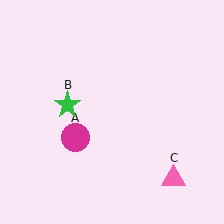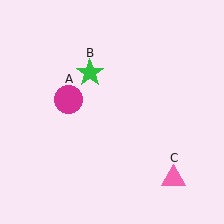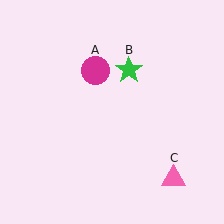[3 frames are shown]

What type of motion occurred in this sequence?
The magenta circle (object A), green star (object B) rotated clockwise around the center of the scene.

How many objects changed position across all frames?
2 objects changed position: magenta circle (object A), green star (object B).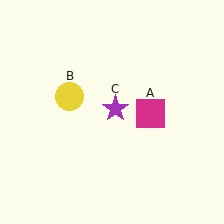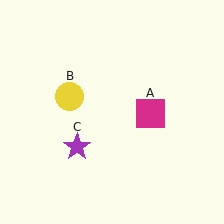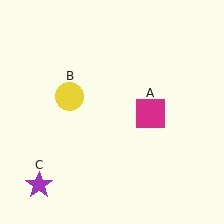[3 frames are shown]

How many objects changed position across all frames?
1 object changed position: purple star (object C).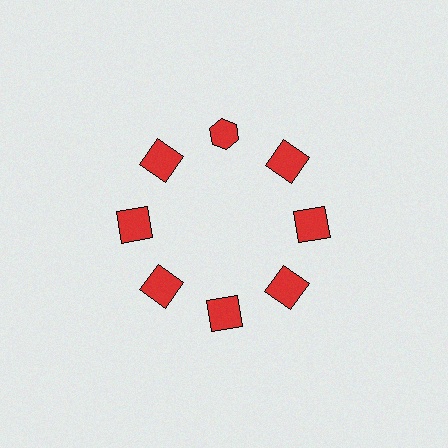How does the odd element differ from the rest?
It has a different shape: hexagon instead of square.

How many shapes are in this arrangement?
There are 8 shapes arranged in a ring pattern.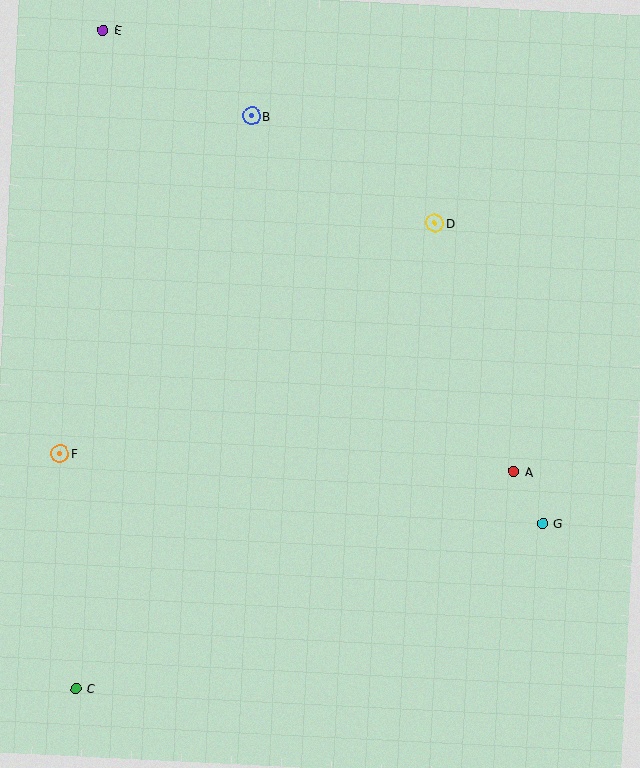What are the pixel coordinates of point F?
Point F is at (60, 453).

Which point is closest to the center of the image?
Point D at (435, 223) is closest to the center.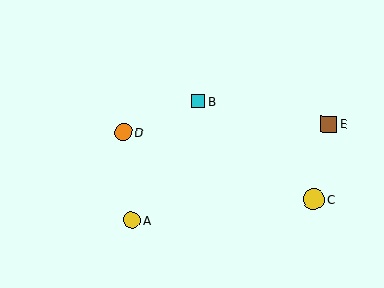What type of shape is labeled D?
Shape D is an orange circle.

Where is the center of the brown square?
The center of the brown square is at (329, 124).